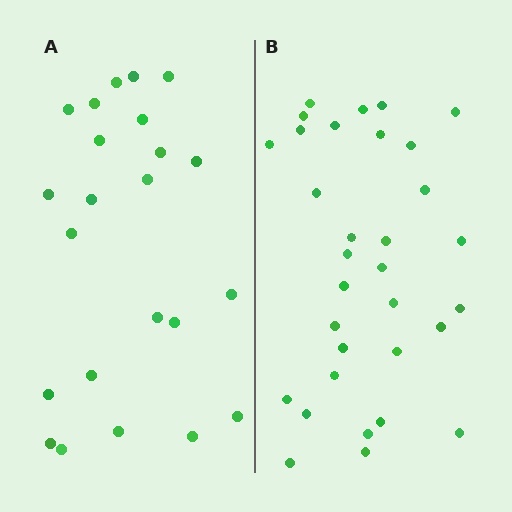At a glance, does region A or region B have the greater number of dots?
Region B (the right region) has more dots.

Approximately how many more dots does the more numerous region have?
Region B has roughly 8 or so more dots than region A.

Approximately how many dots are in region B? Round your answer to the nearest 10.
About 30 dots. (The exact count is 32, which rounds to 30.)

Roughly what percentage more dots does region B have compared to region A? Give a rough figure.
About 40% more.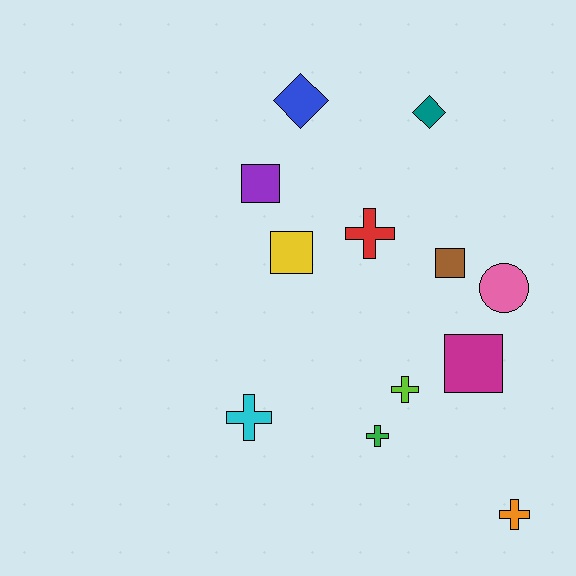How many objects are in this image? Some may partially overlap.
There are 12 objects.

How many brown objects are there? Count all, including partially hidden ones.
There is 1 brown object.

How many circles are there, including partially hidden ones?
There is 1 circle.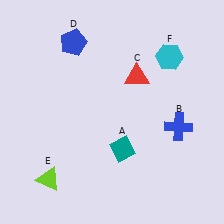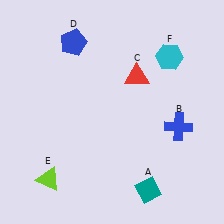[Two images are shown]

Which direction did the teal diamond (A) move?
The teal diamond (A) moved down.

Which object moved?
The teal diamond (A) moved down.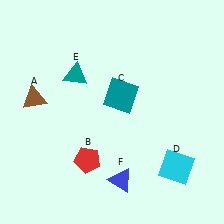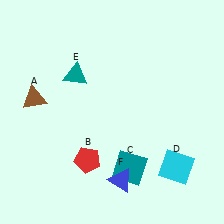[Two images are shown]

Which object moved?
The teal square (C) moved down.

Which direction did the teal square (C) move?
The teal square (C) moved down.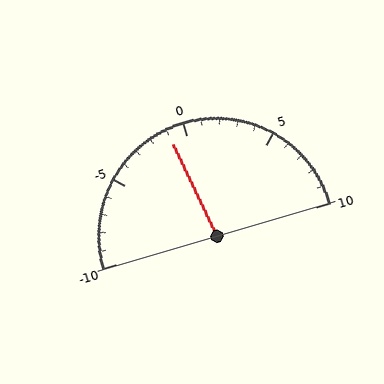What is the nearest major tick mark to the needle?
The nearest major tick mark is 0.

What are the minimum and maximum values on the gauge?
The gauge ranges from -10 to 10.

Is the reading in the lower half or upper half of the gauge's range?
The reading is in the lower half of the range (-10 to 10).